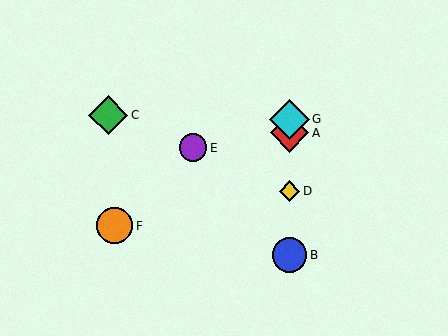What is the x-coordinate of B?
Object B is at x≈290.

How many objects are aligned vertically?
4 objects (A, B, D, G) are aligned vertically.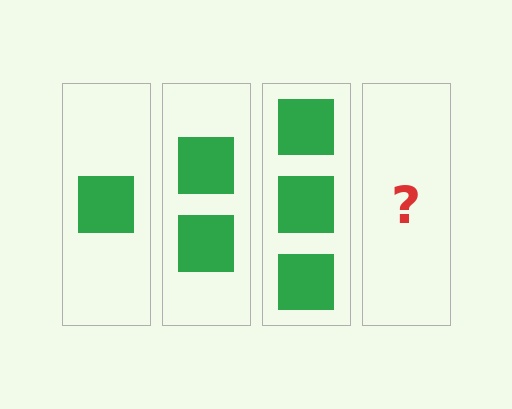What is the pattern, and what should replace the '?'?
The pattern is that each step adds one more square. The '?' should be 4 squares.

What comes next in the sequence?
The next element should be 4 squares.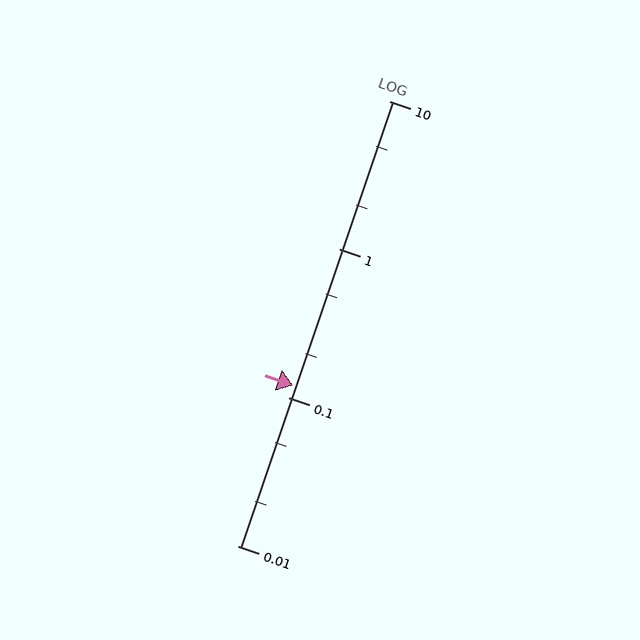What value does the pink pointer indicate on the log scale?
The pointer indicates approximately 0.12.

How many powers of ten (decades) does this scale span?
The scale spans 3 decades, from 0.01 to 10.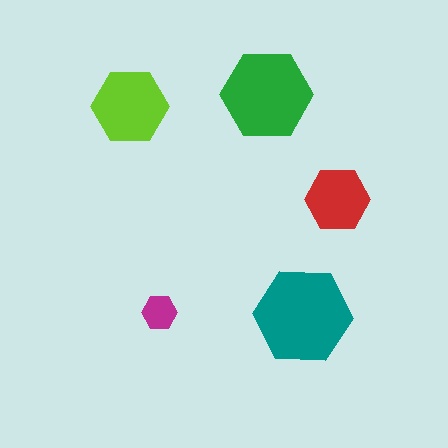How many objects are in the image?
There are 5 objects in the image.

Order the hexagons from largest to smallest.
the teal one, the green one, the lime one, the red one, the magenta one.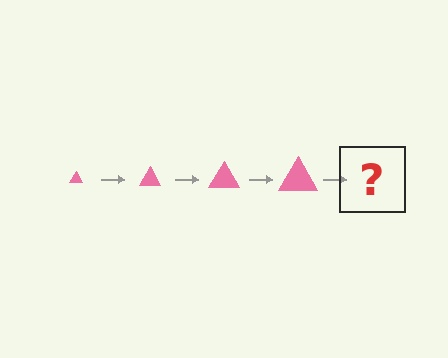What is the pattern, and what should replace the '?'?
The pattern is that the triangle gets progressively larger each step. The '?' should be a pink triangle, larger than the previous one.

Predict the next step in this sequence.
The next step is a pink triangle, larger than the previous one.